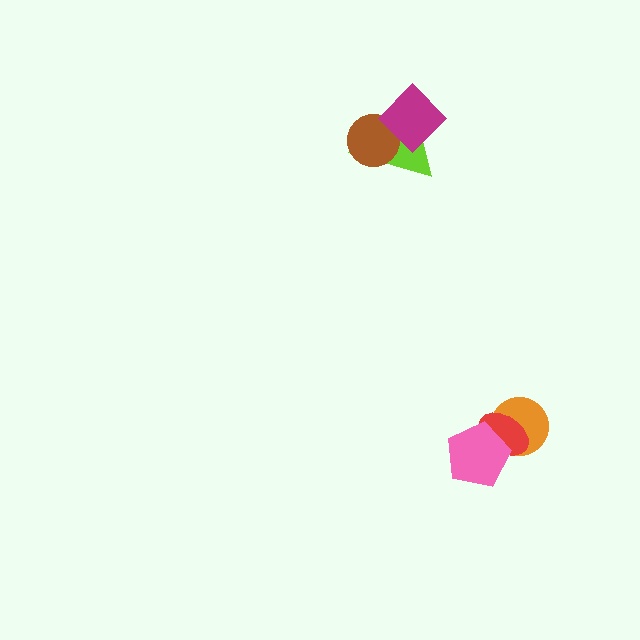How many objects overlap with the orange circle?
2 objects overlap with the orange circle.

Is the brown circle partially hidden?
Yes, it is partially covered by another shape.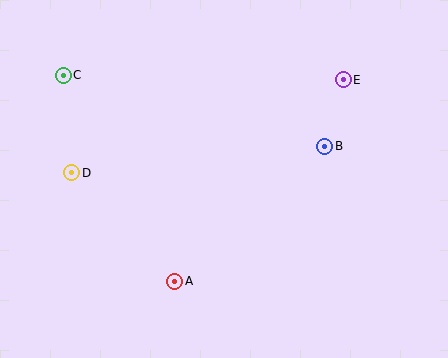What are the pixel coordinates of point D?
Point D is at (72, 173).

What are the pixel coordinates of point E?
Point E is at (343, 80).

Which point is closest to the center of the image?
Point B at (325, 146) is closest to the center.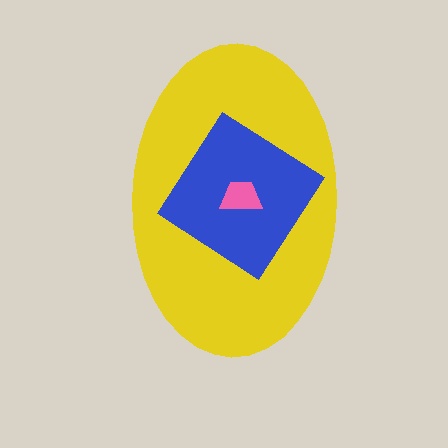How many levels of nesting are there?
3.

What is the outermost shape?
The yellow ellipse.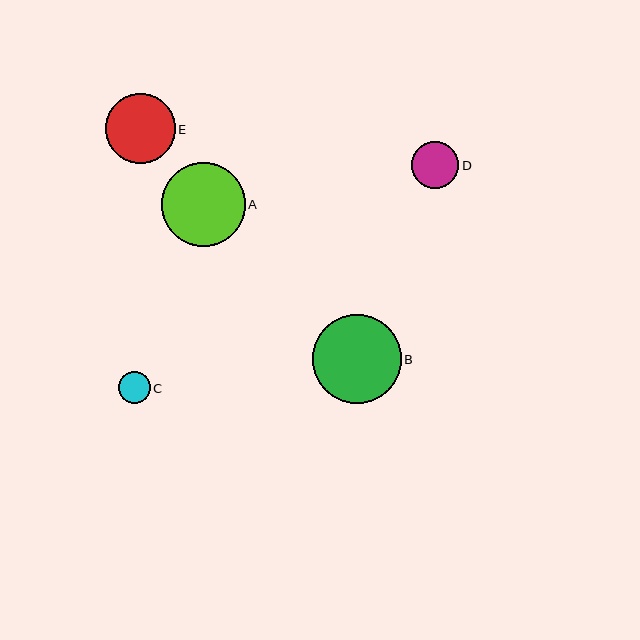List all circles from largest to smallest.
From largest to smallest: B, A, E, D, C.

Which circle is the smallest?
Circle C is the smallest with a size of approximately 32 pixels.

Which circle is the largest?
Circle B is the largest with a size of approximately 89 pixels.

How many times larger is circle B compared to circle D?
Circle B is approximately 1.9 times the size of circle D.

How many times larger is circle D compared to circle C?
Circle D is approximately 1.4 times the size of circle C.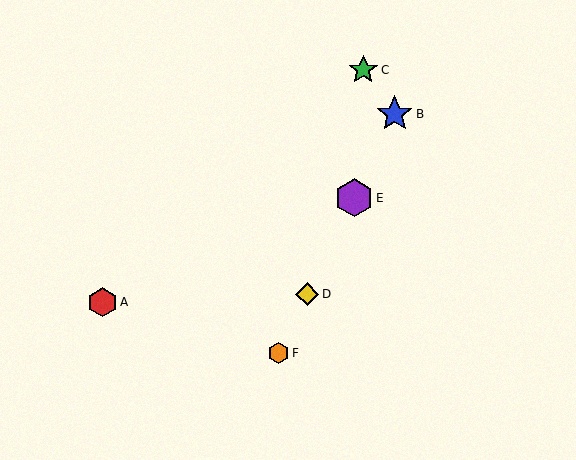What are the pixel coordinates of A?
Object A is at (103, 302).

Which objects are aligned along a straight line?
Objects B, D, E, F are aligned along a straight line.